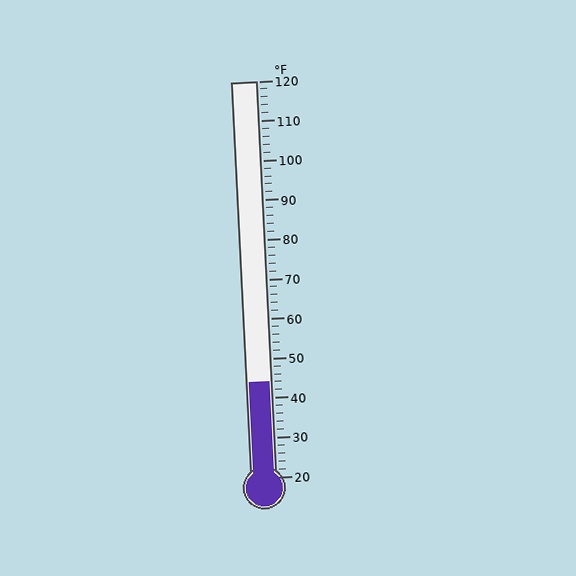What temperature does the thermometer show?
The thermometer shows approximately 44°F.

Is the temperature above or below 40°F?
The temperature is above 40°F.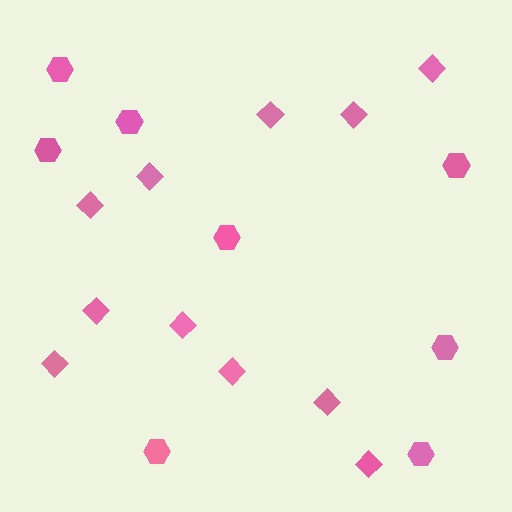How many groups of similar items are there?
There are 2 groups: one group of hexagons (8) and one group of diamonds (11).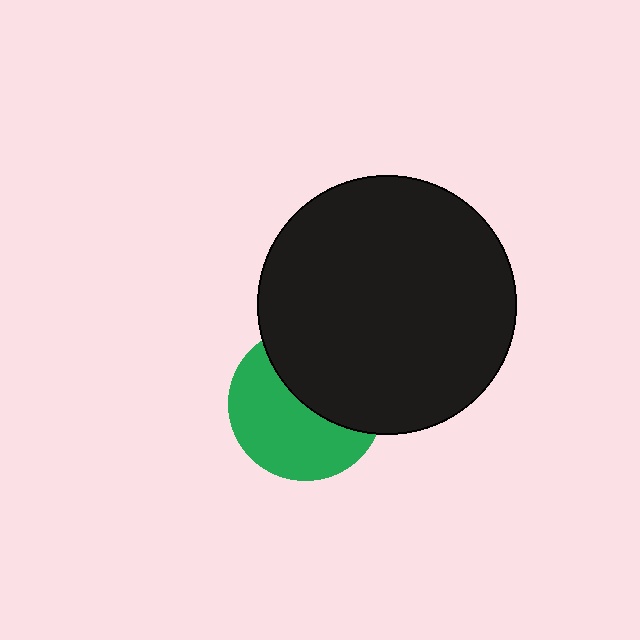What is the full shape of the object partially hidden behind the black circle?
The partially hidden object is a green circle.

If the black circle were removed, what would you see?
You would see the complete green circle.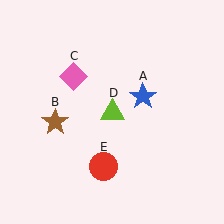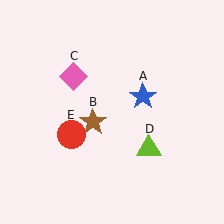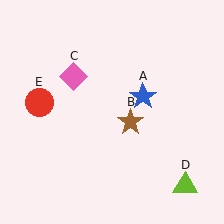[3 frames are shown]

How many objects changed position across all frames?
3 objects changed position: brown star (object B), lime triangle (object D), red circle (object E).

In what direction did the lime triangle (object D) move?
The lime triangle (object D) moved down and to the right.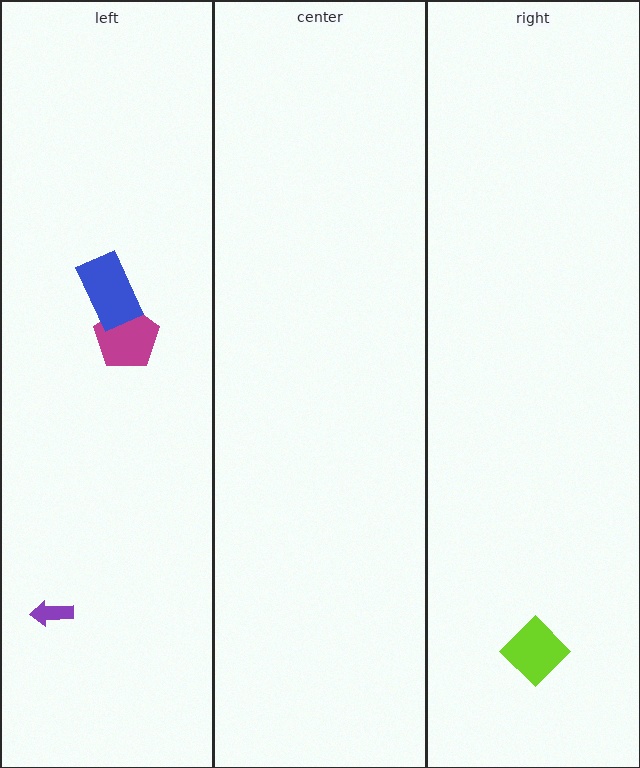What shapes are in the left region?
The magenta pentagon, the blue rectangle, the purple arrow.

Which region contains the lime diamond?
The right region.